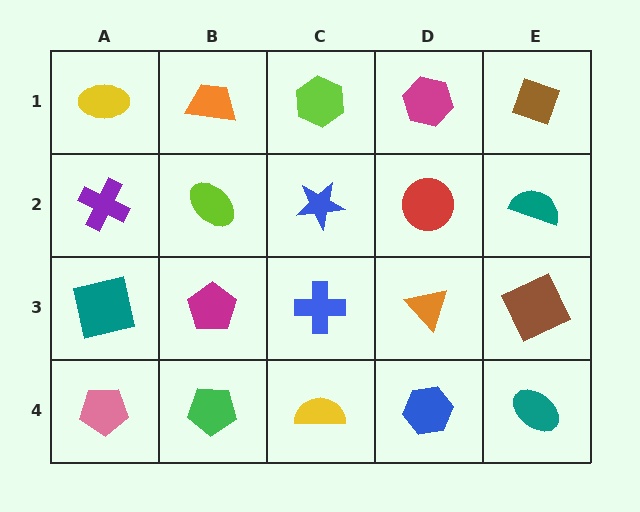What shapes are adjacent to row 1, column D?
A red circle (row 2, column D), a lime hexagon (row 1, column C), a brown diamond (row 1, column E).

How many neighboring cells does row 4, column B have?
3.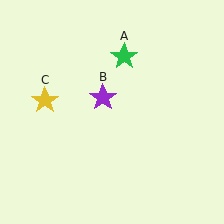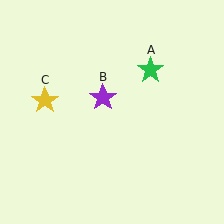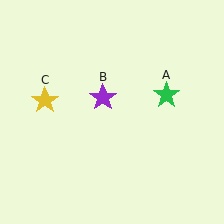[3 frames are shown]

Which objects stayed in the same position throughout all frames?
Purple star (object B) and yellow star (object C) remained stationary.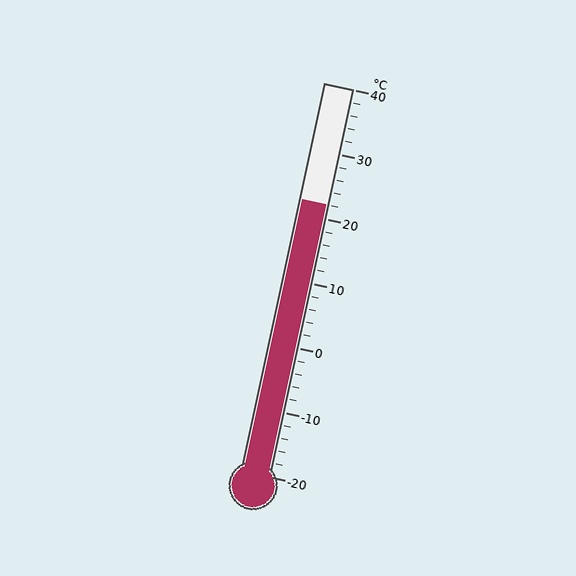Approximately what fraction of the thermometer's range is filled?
The thermometer is filled to approximately 70% of its range.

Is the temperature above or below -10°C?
The temperature is above -10°C.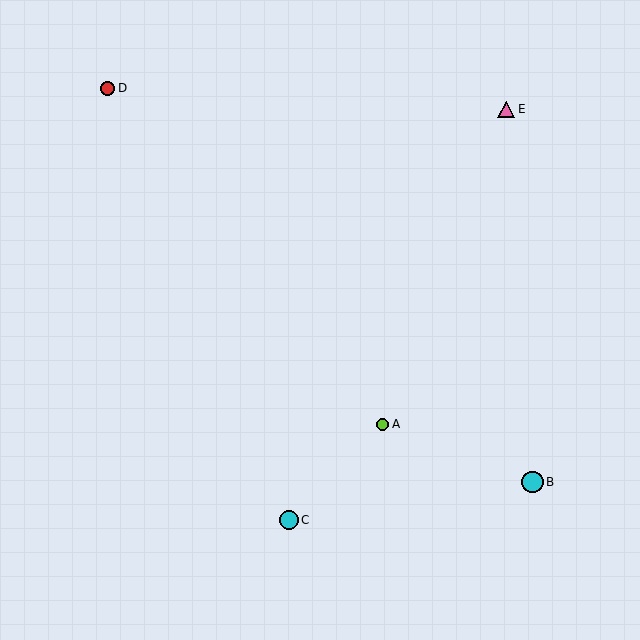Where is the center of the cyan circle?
The center of the cyan circle is at (289, 520).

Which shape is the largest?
The cyan circle (labeled B) is the largest.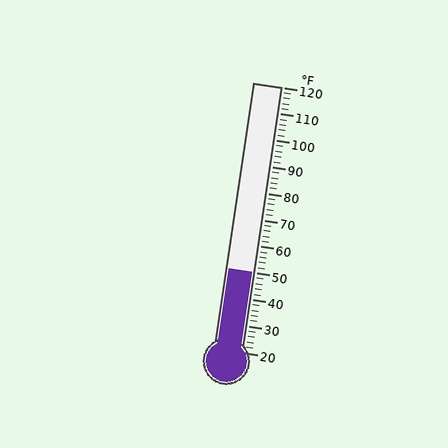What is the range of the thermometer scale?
The thermometer scale ranges from 20°F to 120°F.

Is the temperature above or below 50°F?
The temperature is at 50°F.